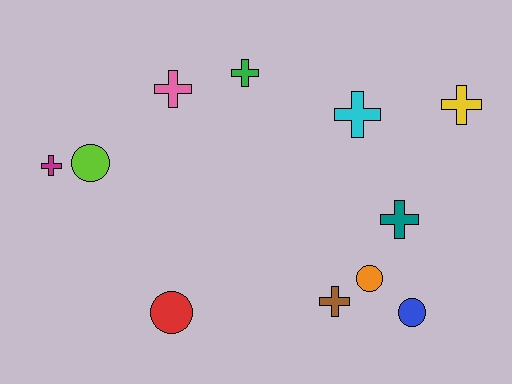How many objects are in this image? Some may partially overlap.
There are 11 objects.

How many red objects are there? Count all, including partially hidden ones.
There is 1 red object.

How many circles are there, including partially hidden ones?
There are 4 circles.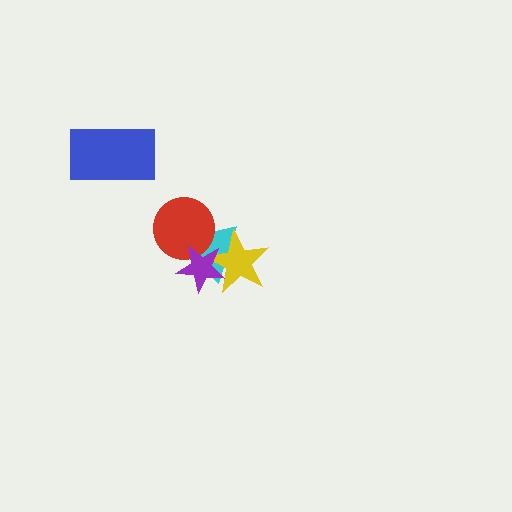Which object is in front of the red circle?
The purple star is in front of the red circle.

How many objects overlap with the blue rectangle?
0 objects overlap with the blue rectangle.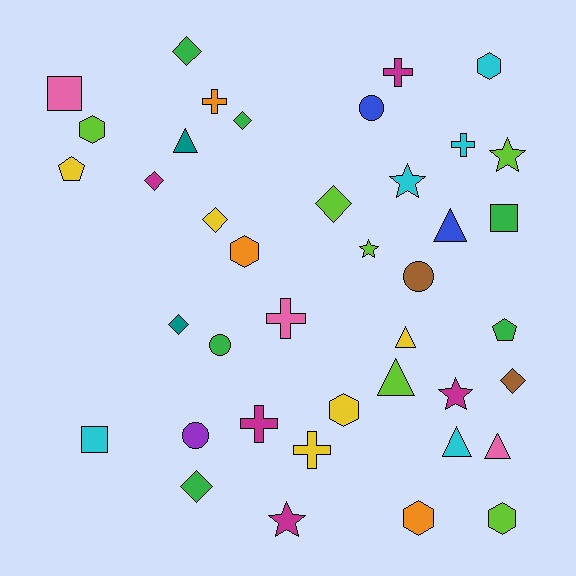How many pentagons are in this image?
There are 2 pentagons.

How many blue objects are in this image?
There are 2 blue objects.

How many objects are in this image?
There are 40 objects.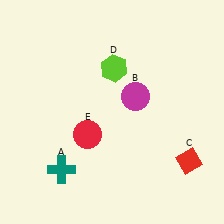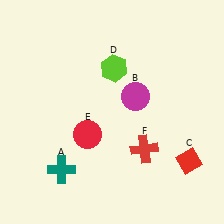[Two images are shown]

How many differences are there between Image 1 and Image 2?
There is 1 difference between the two images.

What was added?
A red cross (F) was added in Image 2.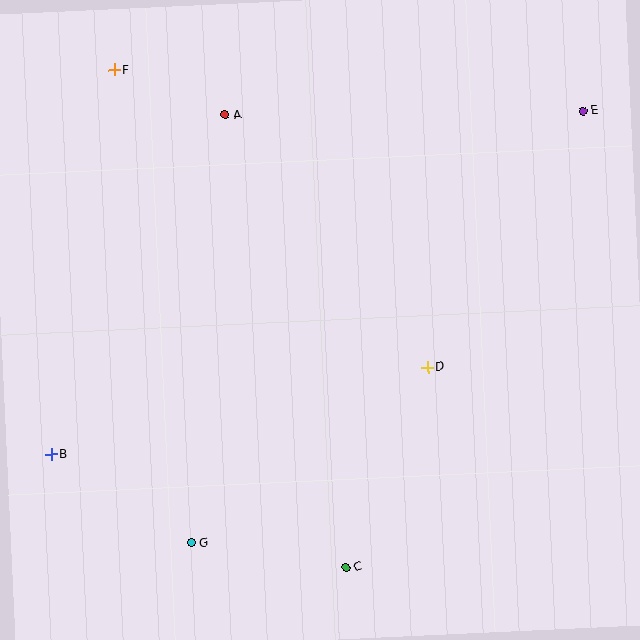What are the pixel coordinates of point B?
Point B is at (51, 454).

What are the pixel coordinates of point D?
Point D is at (428, 367).